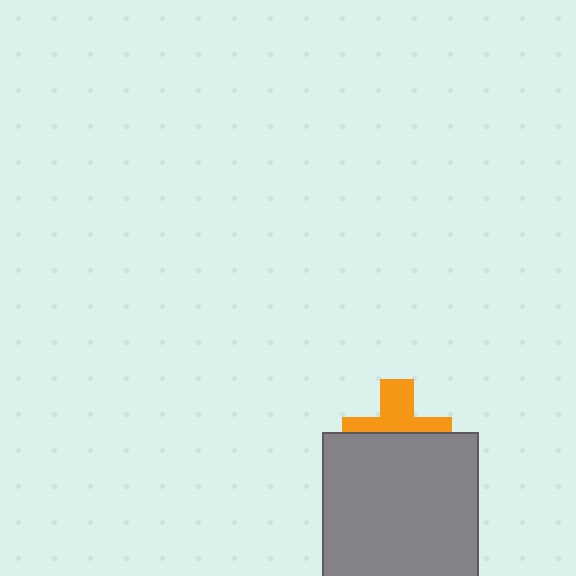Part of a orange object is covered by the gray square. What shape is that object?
It is a cross.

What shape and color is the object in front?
The object in front is a gray square.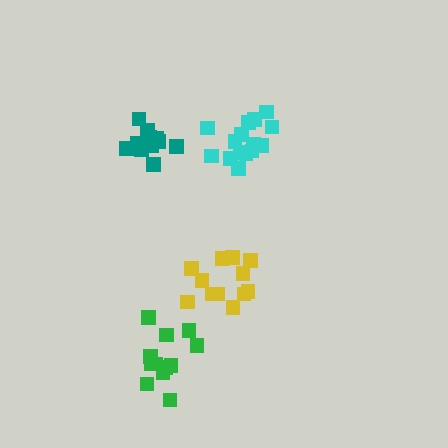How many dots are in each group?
Group 1: 15 dots, Group 2: 12 dots, Group 3: 14 dots, Group 4: 12 dots (53 total).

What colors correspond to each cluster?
The clusters are colored: cyan, yellow, teal, green.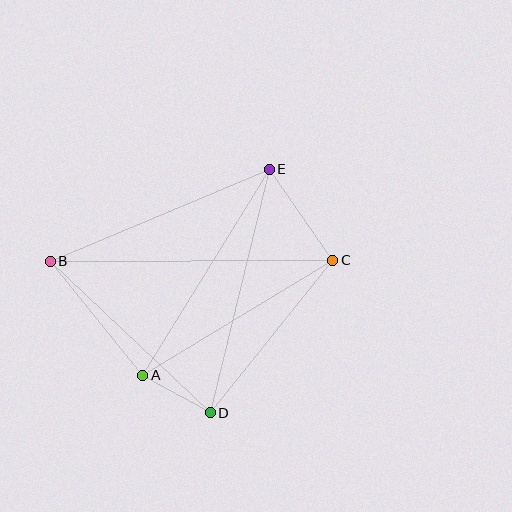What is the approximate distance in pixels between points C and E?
The distance between C and E is approximately 111 pixels.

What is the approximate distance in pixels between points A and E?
The distance between A and E is approximately 242 pixels.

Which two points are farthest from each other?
Points B and C are farthest from each other.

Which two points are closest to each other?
Points A and D are closest to each other.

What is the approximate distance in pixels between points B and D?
The distance between B and D is approximately 220 pixels.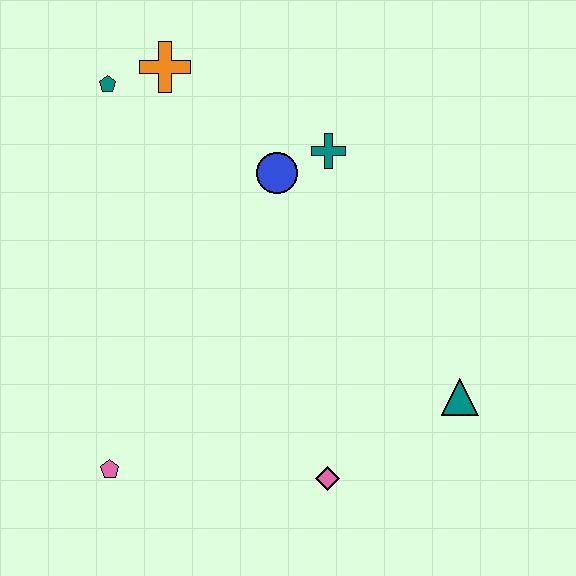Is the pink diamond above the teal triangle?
No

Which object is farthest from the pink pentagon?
The orange cross is farthest from the pink pentagon.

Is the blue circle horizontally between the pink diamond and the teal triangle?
No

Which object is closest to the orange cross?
The teal pentagon is closest to the orange cross.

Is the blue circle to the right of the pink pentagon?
Yes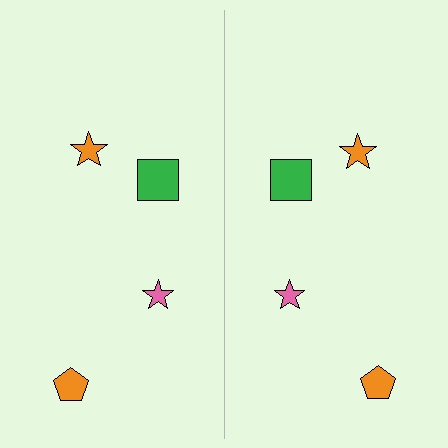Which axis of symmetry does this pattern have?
The pattern has a vertical axis of symmetry running through the center of the image.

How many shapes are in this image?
There are 8 shapes in this image.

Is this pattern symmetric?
Yes, this pattern has bilateral (reflection) symmetry.